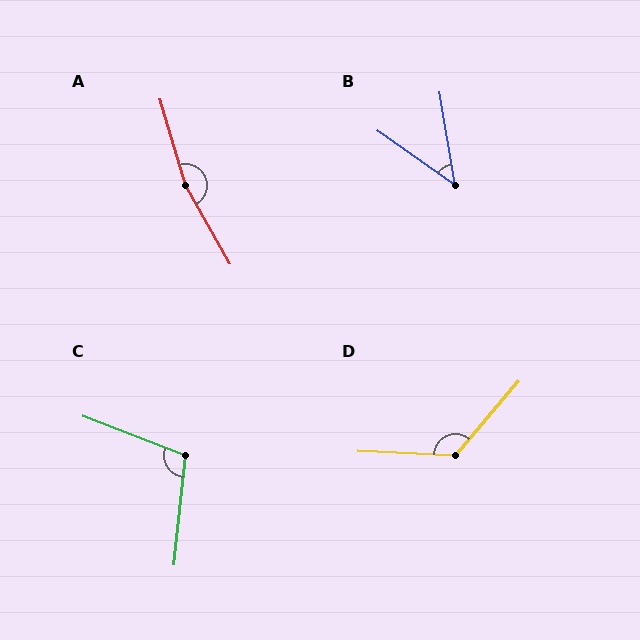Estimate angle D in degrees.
Approximately 128 degrees.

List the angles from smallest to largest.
B (45°), C (105°), D (128°), A (167°).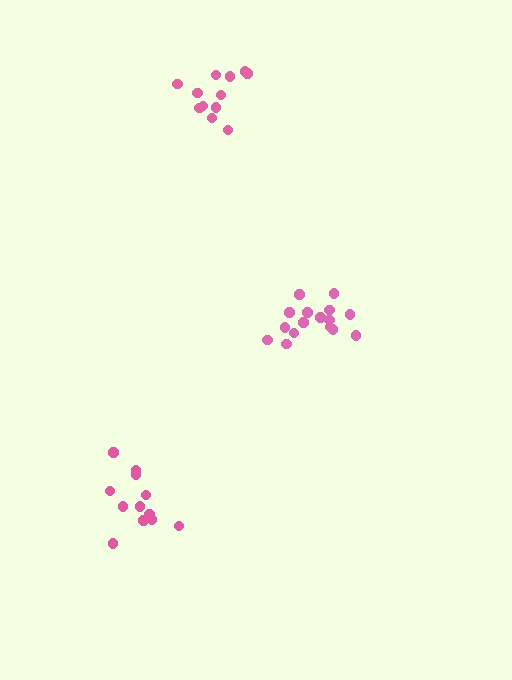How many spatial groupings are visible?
There are 3 spatial groupings.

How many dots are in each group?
Group 1: 12 dots, Group 2: 16 dots, Group 3: 12 dots (40 total).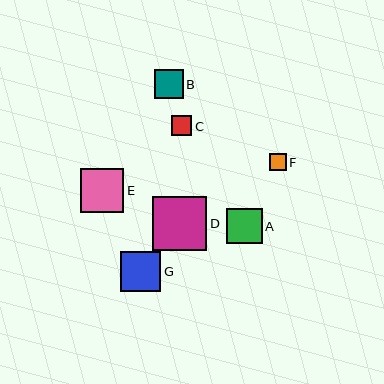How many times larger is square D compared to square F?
Square D is approximately 3.2 times the size of square F.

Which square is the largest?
Square D is the largest with a size of approximately 54 pixels.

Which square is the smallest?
Square F is the smallest with a size of approximately 17 pixels.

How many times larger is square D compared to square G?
Square D is approximately 1.4 times the size of square G.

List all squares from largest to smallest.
From largest to smallest: D, E, G, A, B, C, F.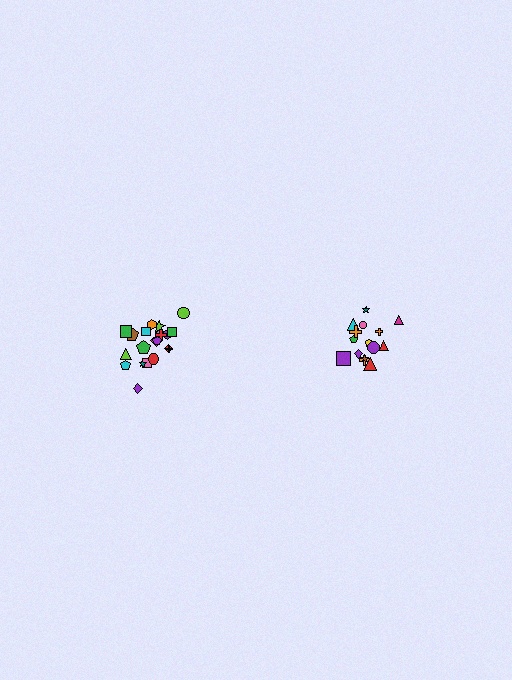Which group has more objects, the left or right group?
The left group.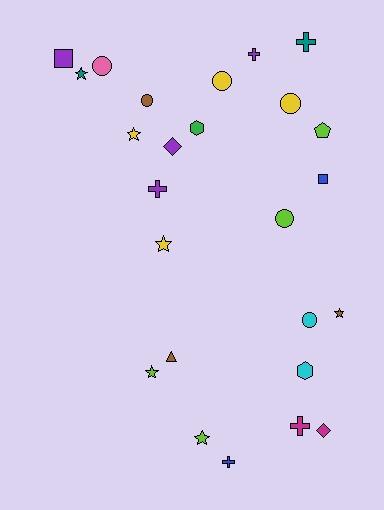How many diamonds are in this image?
There are 2 diamonds.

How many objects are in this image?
There are 25 objects.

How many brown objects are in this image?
There are 3 brown objects.